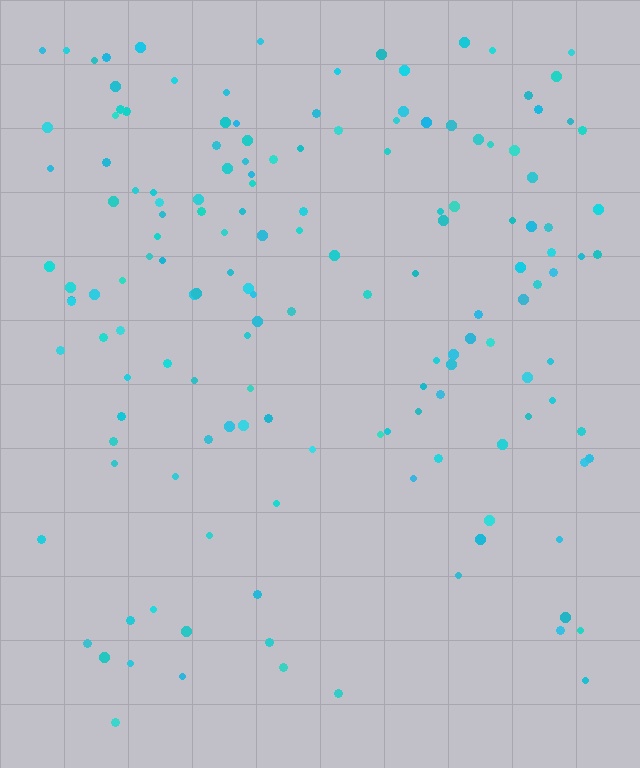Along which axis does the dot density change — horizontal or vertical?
Vertical.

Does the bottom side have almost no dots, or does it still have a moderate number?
Still a moderate number, just noticeably fewer than the top.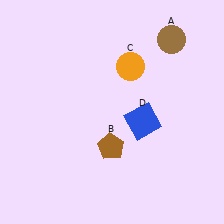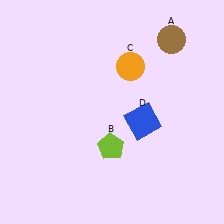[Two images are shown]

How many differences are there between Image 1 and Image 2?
There is 1 difference between the two images.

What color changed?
The pentagon (B) changed from brown in Image 1 to lime in Image 2.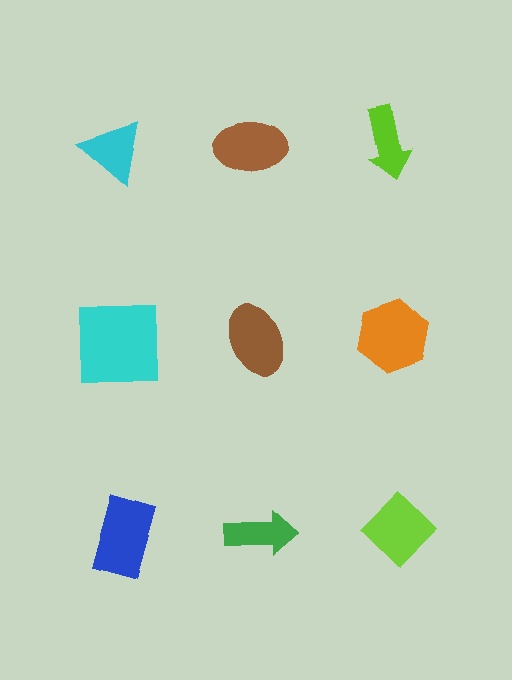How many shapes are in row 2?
3 shapes.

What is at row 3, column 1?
A blue rectangle.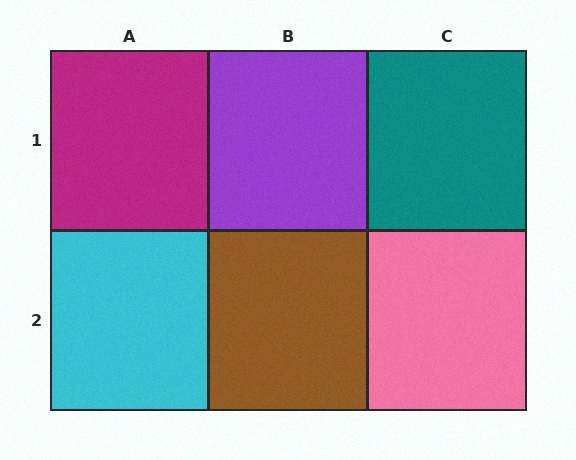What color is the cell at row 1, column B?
Purple.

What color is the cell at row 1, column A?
Magenta.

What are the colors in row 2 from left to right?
Cyan, brown, pink.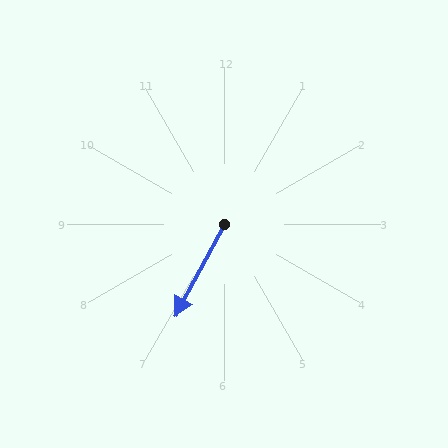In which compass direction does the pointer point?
Southwest.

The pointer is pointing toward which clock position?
Roughly 7 o'clock.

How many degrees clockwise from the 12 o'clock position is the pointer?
Approximately 208 degrees.